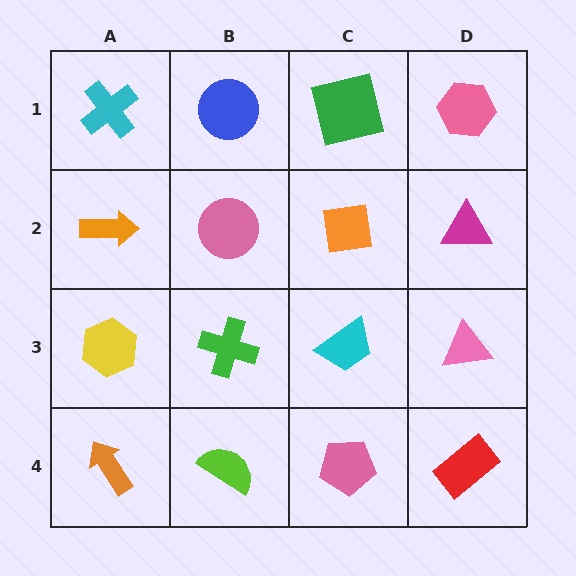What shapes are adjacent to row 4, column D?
A pink triangle (row 3, column D), a pink pentagon (row 4, column C).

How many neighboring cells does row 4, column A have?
2.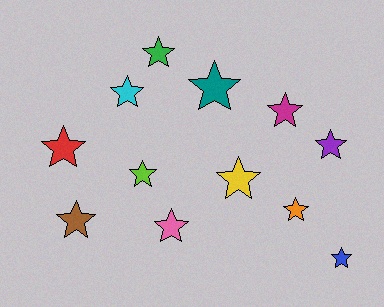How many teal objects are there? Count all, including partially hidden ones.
There is 1 teal object.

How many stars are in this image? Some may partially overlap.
There are 12 stars.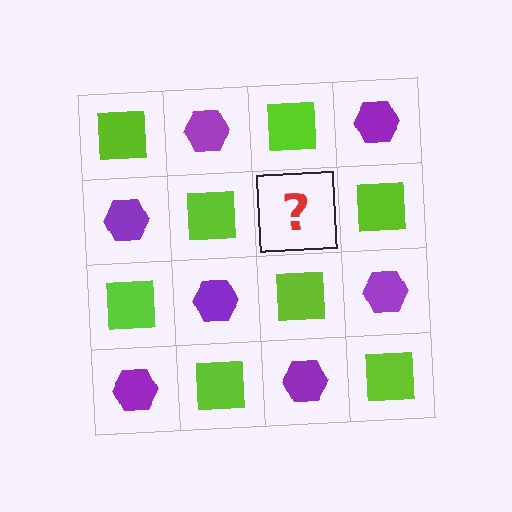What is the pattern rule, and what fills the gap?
The rule is that it alternates lime square and purple hexagon in a checkerboard pattern. The gap should be filled with a purple hexagon.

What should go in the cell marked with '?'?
The missing cell should contain a purple hexagon.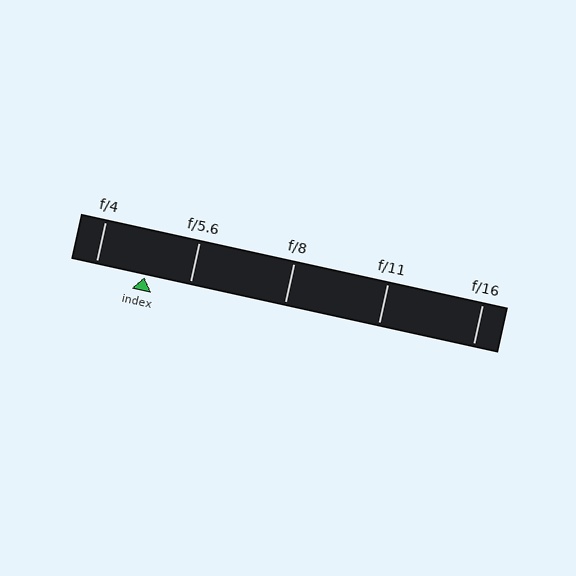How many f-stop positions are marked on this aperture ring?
There are 5 f-stop positions marked.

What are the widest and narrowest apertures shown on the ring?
The widest aperture shown is f/4 and the narrowest is f/16.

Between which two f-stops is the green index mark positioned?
The index mark is between f/4 and f/5.6.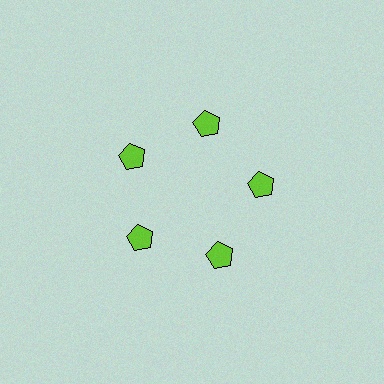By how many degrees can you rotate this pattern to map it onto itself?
The pattern maps onto itself every 72 degrees of rotation.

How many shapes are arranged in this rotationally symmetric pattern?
There are 5 shapes, arranged in 5 groups of 1.